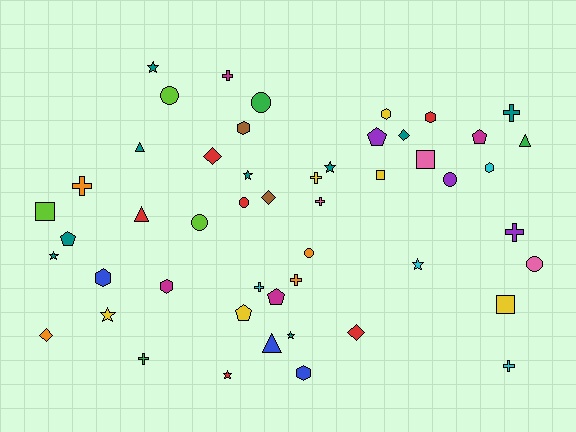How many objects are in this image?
There are 50 objects.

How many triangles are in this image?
There are 4 triangles.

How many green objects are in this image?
There are 3 green objects.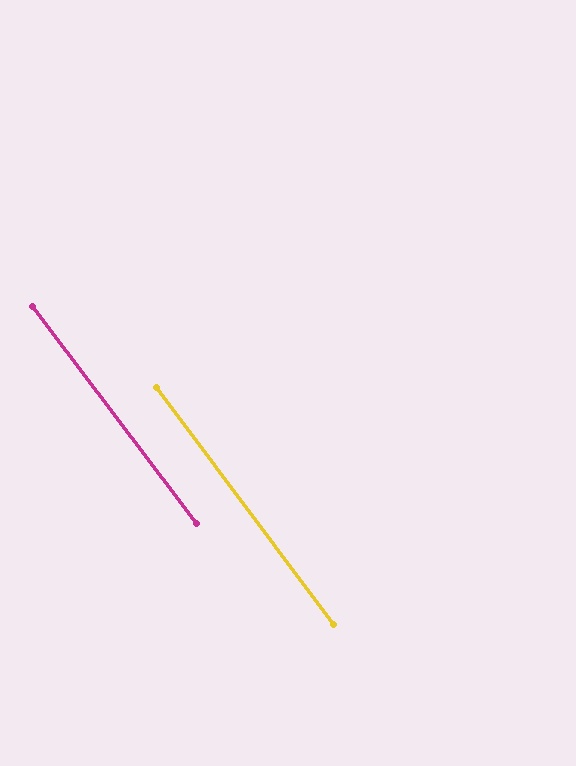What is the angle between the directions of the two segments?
Approximately 0 degrees.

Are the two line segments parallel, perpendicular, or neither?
Parallel — their directions differ by only 0.2°.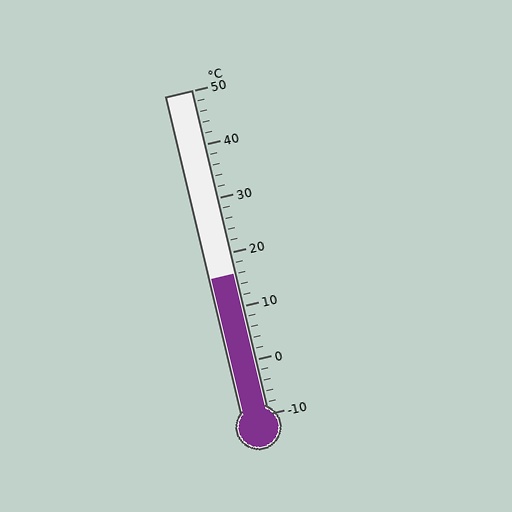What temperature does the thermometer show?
The thermometer shows approximately 16°C.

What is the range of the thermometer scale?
The thermometer scale ranges from -10°C to 50°C.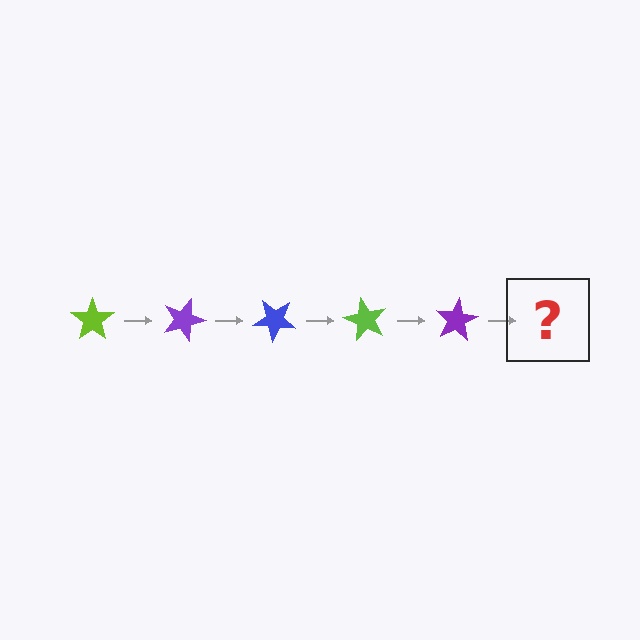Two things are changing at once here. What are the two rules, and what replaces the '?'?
The two rules are that it rotates 20 degrees each step and the color cycles through lime, purple, and blue. The '?' should be a blue star, rotated 100 degrees from the start.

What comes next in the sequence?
The next element should be a blue star, rotated 100 degrees from the start.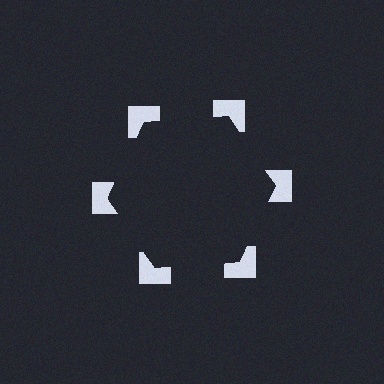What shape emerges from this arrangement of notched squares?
An illusory hexagon — its edges are inferred from the aligned wedge cuts in the notched squares, not physically drawn.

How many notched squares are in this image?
There are 6 — one at each vertex of the illusory hexagon.